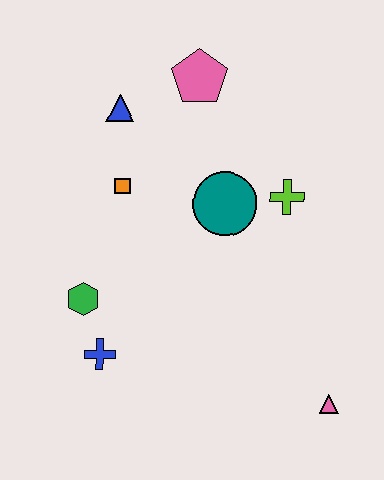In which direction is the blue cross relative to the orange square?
The blue cross is below the orange square.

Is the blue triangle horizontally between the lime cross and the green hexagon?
Yes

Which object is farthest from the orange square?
The pink triangle is farthest from the orange square.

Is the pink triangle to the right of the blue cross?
Yes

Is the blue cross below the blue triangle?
Yes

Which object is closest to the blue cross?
The green hexagon is closest to the blue cross.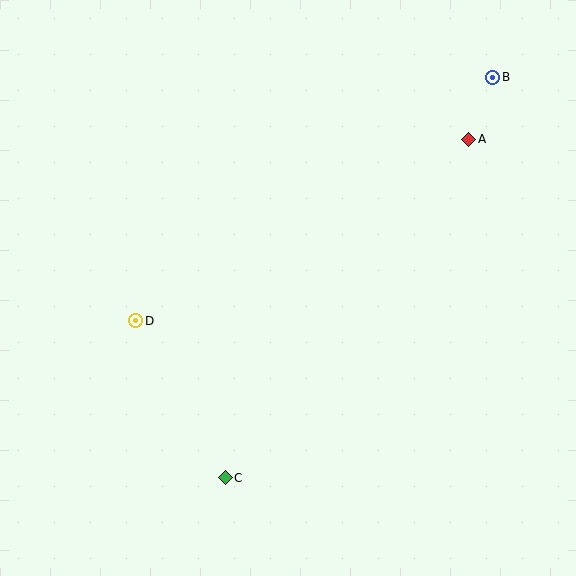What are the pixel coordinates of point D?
Point D is at (136, 321).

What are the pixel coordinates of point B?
Point B is at (493, 77).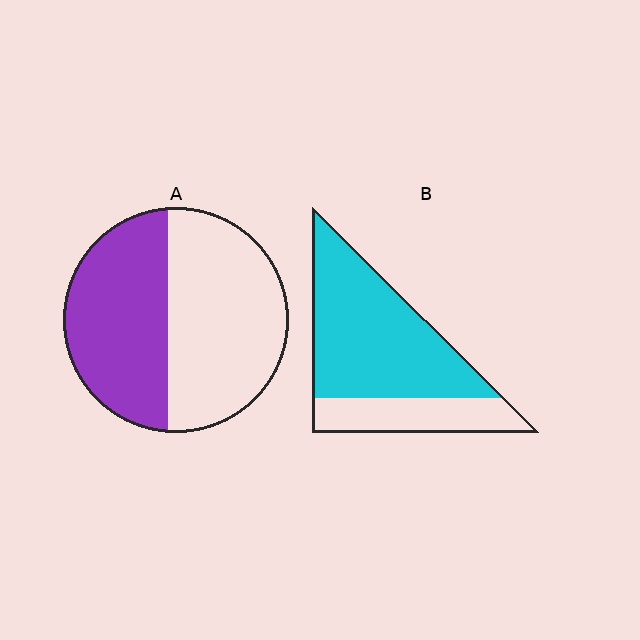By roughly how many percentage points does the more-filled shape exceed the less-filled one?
By roughly 25 percentage points (B over A).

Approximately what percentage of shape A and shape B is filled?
A is approximately 45% and B is approximately 70%.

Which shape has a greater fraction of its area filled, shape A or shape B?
Shape B.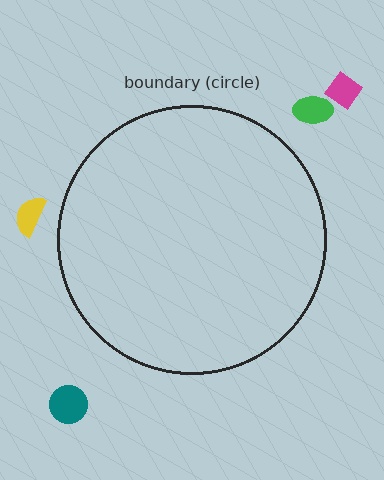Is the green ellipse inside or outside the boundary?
Outside.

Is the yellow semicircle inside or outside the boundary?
Outside.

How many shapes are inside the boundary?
0 inside, 4 outside.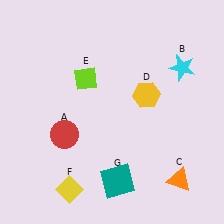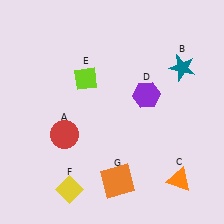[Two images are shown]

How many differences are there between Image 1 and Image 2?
There are 3 differences between the two images.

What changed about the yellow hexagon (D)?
In Image 1, D is yellow. In Image 2, it changed to purple.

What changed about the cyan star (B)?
In Image 1, B is cyan. In Image 2, it changed to teal.